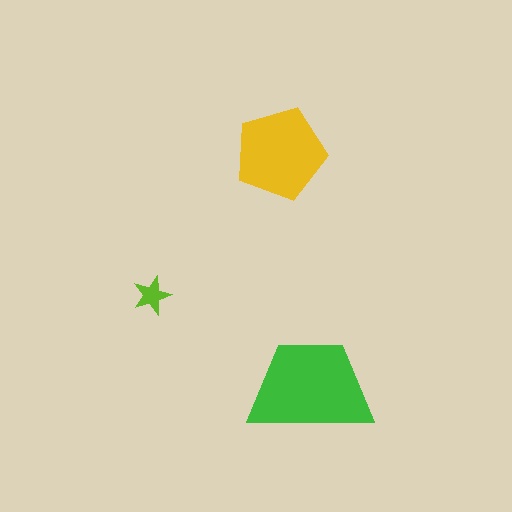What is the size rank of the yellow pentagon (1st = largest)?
2nd.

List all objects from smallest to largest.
The lime star, the yellow pentagon, the green trapezoid.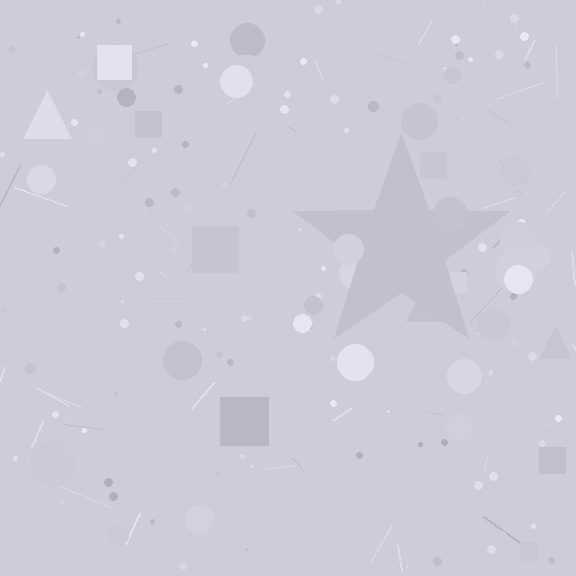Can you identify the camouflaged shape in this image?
The camouflaged shape is a star.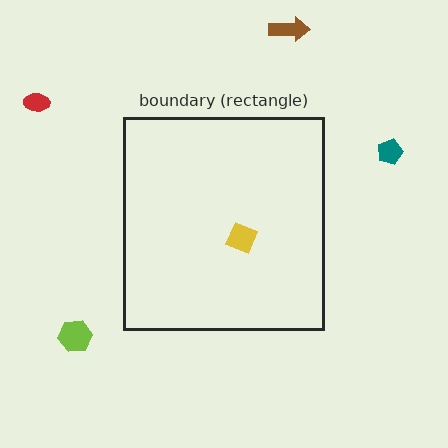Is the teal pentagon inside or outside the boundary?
Outside.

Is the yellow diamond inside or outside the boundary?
Inside.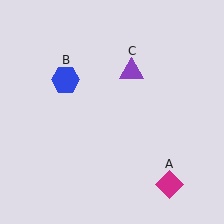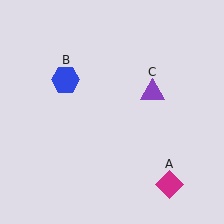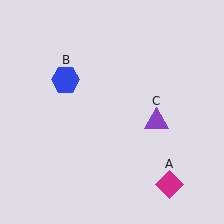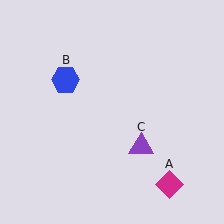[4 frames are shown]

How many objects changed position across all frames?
1 object changed position: purple triangle (object C).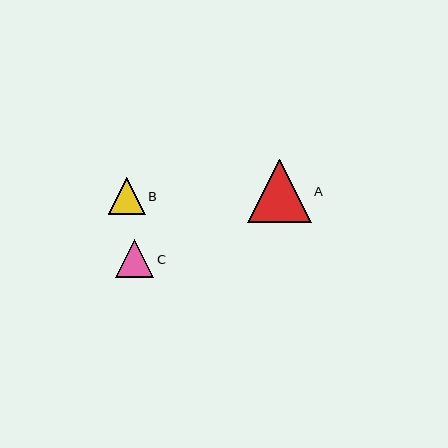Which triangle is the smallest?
Triangle B is the smallest with a size of approximately 37 pixels.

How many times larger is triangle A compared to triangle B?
Triangle A is approximately 1.7 times the size of triangle B.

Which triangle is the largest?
Triangle A is the largest with a size of approximately 64 pixels.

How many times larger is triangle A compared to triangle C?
Triangle A is approximately 1.6 times the size of triangle C.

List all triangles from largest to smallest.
From largest to smallest: A, C, B.